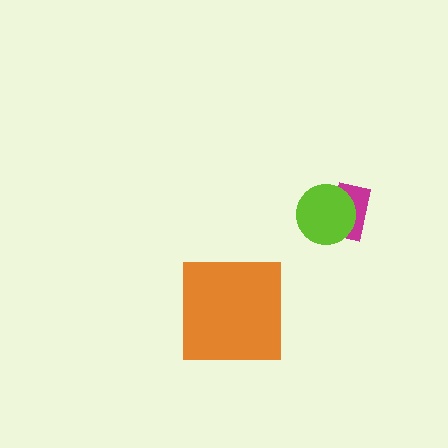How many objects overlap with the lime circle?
1 object overlaps with the lime circle.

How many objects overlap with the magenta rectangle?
1 object overlaps with the magenta rectangle.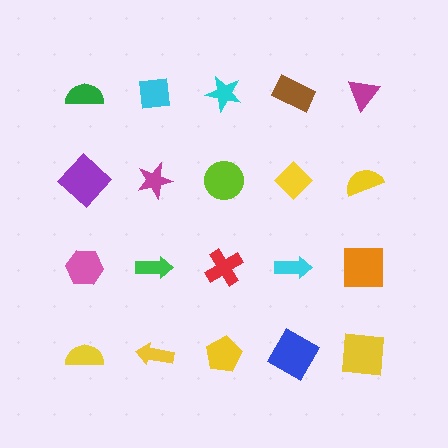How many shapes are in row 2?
5 shapes.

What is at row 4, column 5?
A yellow square.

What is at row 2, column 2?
A magenta star.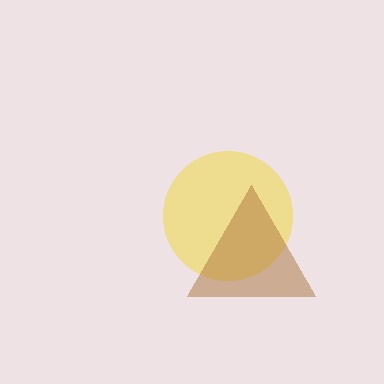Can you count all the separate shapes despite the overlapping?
Yes, there are 2 separate shapes.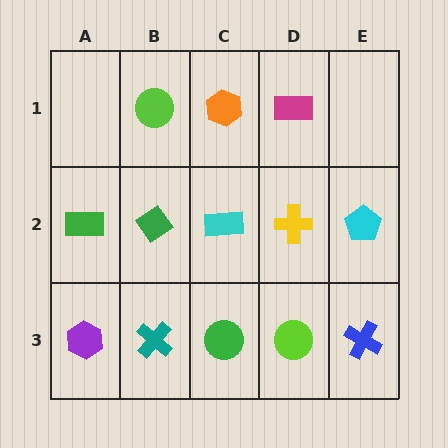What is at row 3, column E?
A blue cross.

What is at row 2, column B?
A green diamond.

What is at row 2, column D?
A yellow cross.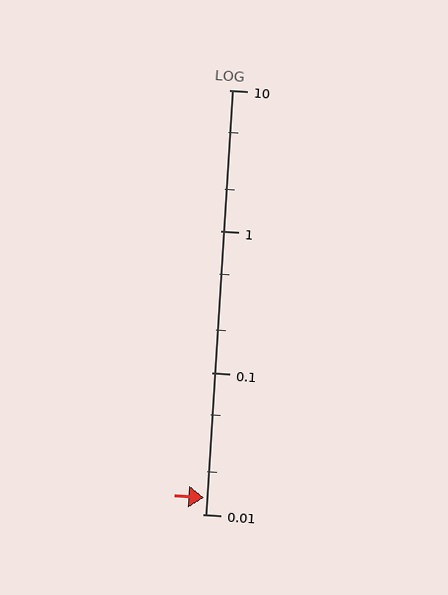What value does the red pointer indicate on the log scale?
The pointer indicates approximately 0.013.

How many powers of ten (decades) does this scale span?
The scale spans 3 decades, from 0.01 to 10.